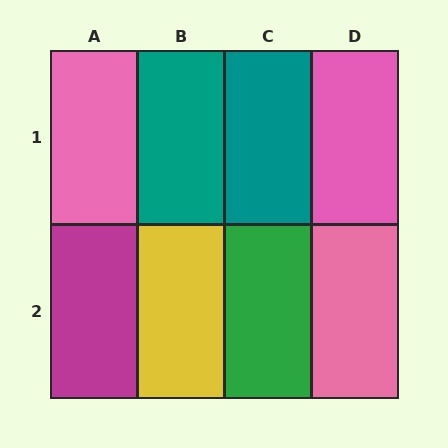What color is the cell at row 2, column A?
Magenta.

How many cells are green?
1 cell is green.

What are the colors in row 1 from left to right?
Pink, teal, teal, pink.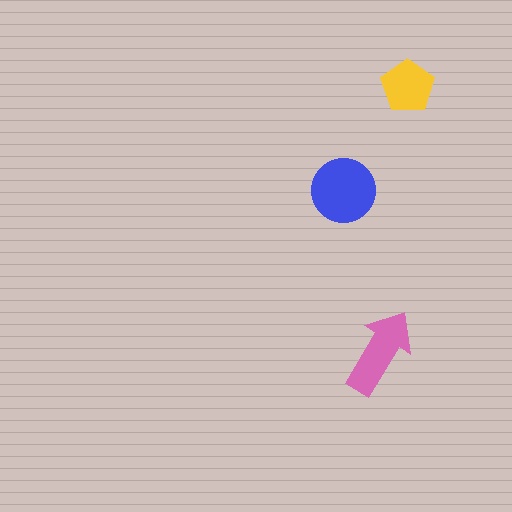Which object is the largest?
The blue circle.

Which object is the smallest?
The yellow pentagon.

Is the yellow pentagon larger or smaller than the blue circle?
Smaller.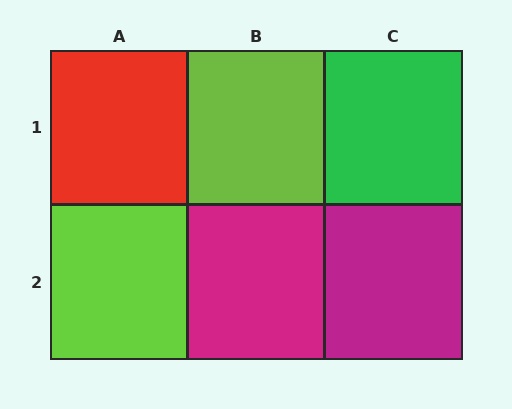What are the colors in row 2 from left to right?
Lime, magenta, magenta.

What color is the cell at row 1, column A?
Red.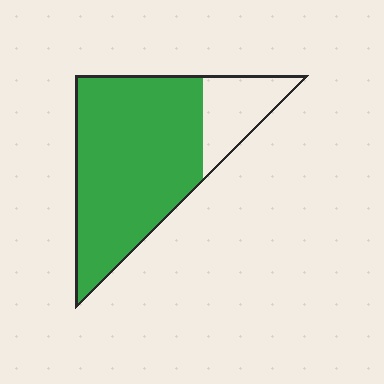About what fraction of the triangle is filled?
About four fifths (4/5).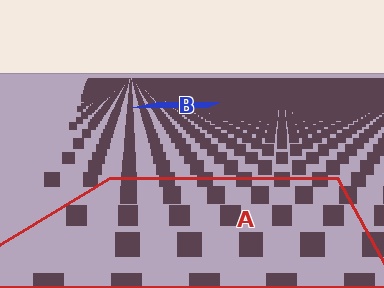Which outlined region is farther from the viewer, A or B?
Region B is farther from the viewer — the texture elements inside it appear smaller and more densely packed.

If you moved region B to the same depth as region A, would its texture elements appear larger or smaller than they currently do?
They would appear larger. At a closer depth, the same texture elements are projected at a bigger on-screen size.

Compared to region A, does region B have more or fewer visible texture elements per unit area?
Region B has more texture elements per unit area — they are packed more densely because it is farther away.